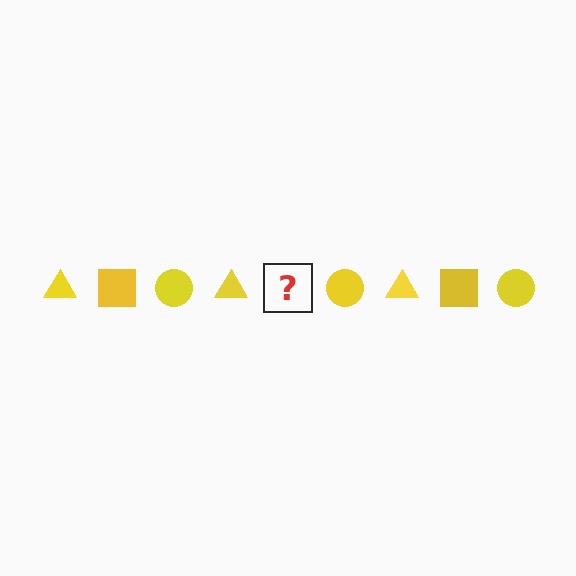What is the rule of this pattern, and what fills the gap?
The rule is that the pattern cycles through triangle, square, circle shapes in yellow. The gap should be filled with a yellow square.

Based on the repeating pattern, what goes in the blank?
The blank should be a yellow square.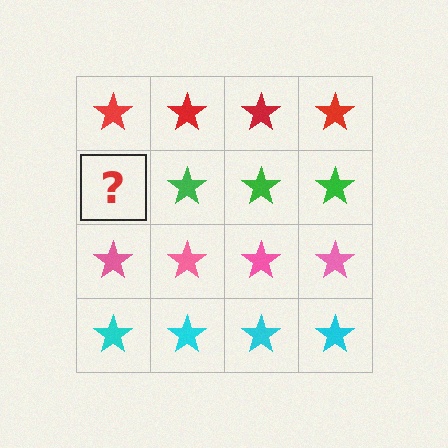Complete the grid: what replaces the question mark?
The question mark should be replaced with a green star.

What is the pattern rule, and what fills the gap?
The rule is that each row has a consistent color. The gap should be filled with a green star.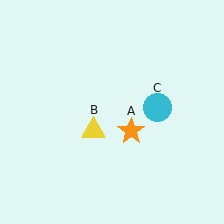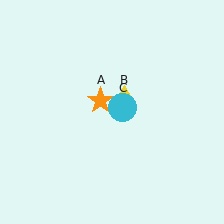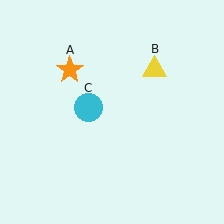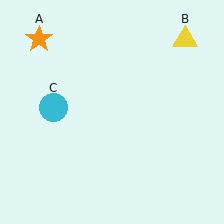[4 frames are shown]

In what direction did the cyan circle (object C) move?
The cyan circle (object C) moved left.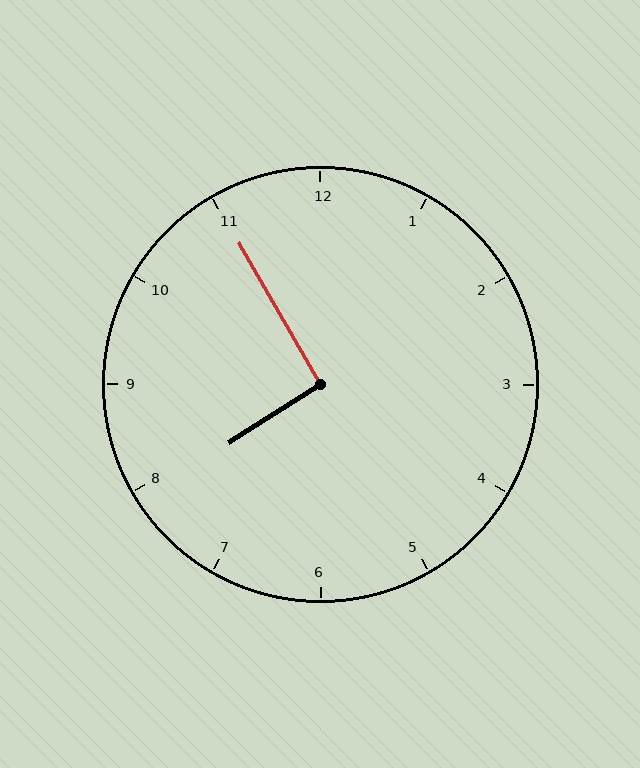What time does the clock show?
7:55.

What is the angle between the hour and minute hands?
Approximately 92 degrees.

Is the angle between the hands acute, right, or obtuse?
It is right.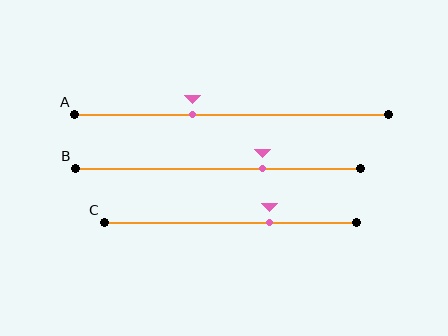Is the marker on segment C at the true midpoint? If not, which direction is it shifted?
No, the marker on segment C is shifted to the right by about 15% of the segment length.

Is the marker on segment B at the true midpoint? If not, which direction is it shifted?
No, the marker on segment B is shifted to the right by about 16% of the segment length.